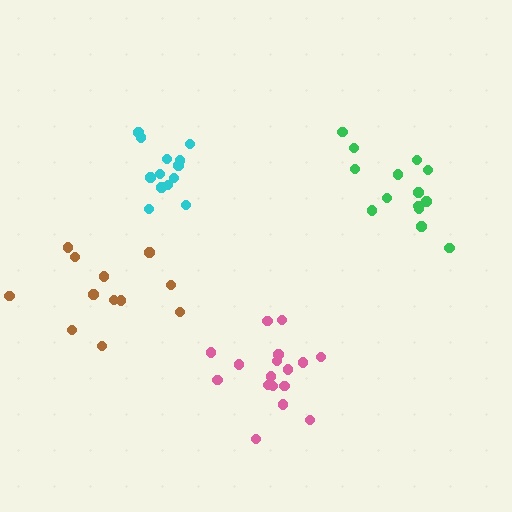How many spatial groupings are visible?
There are 4 spatial groupings.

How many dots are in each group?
Group 1: 12 dots, Group 2: 17 dots, Group 3: 13 dots, Group 4: 14 dots (56 total).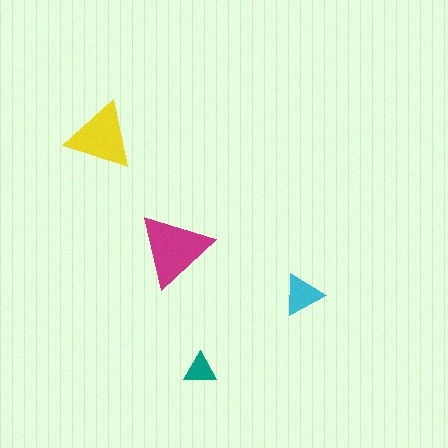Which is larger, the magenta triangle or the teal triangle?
The magenta one.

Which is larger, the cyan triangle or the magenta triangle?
The magenta one.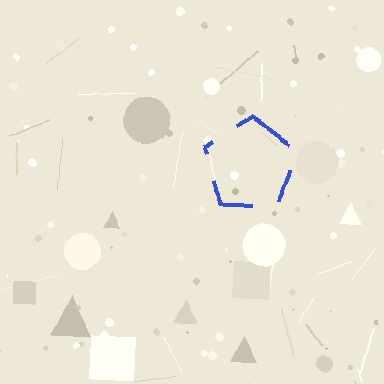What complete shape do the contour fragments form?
The contour fragments form a pentagon.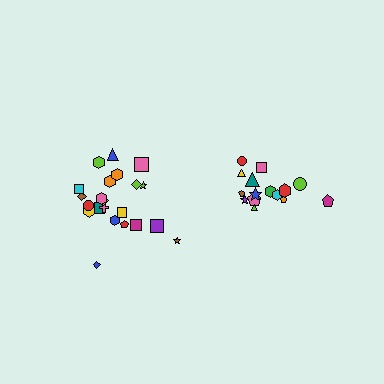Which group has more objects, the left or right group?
The left group.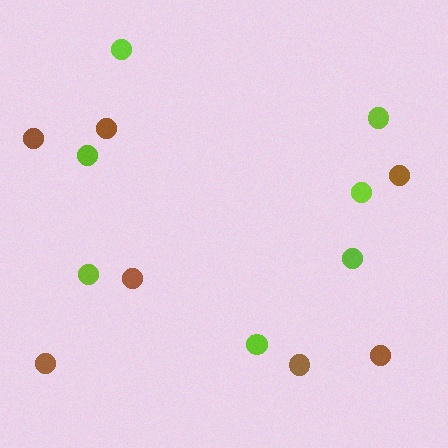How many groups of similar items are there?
There are 2 groups: one group of lime circles (7) and one group of brown circles (7).